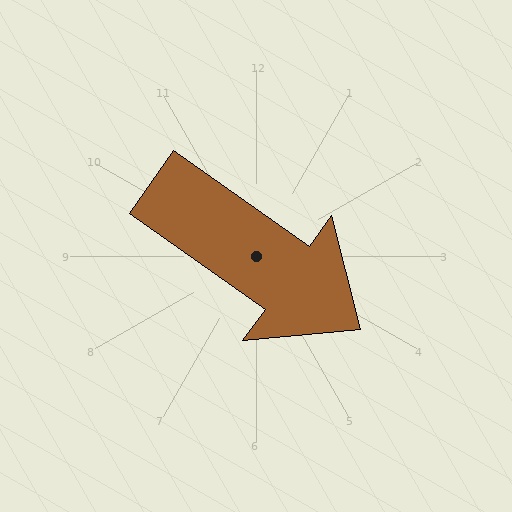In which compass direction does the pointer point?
Southeast.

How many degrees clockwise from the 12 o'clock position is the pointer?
Approximately 125 degrees.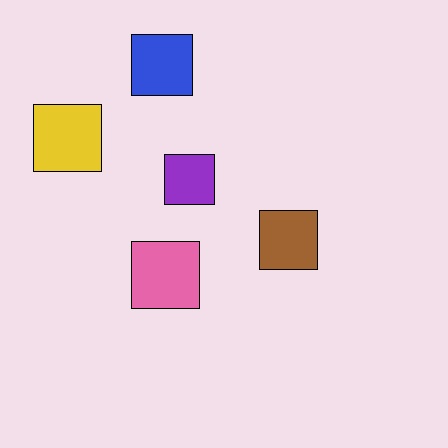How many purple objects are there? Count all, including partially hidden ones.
There is 1 purple object.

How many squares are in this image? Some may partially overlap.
There are 5 squares.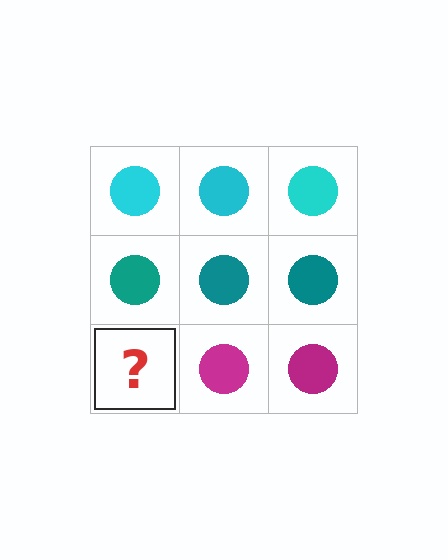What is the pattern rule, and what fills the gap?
The rule is that each row has a consistent color. The gap should be filled with a magenta circle.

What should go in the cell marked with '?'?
The missing cell should contain a magenta circle.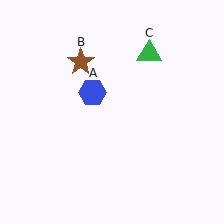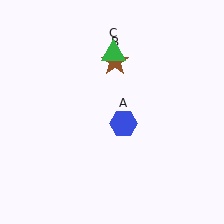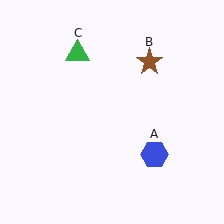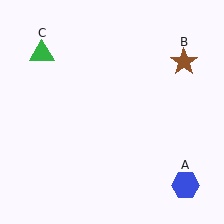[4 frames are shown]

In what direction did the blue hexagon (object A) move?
The blue hexagon (object A) moved down and to the right.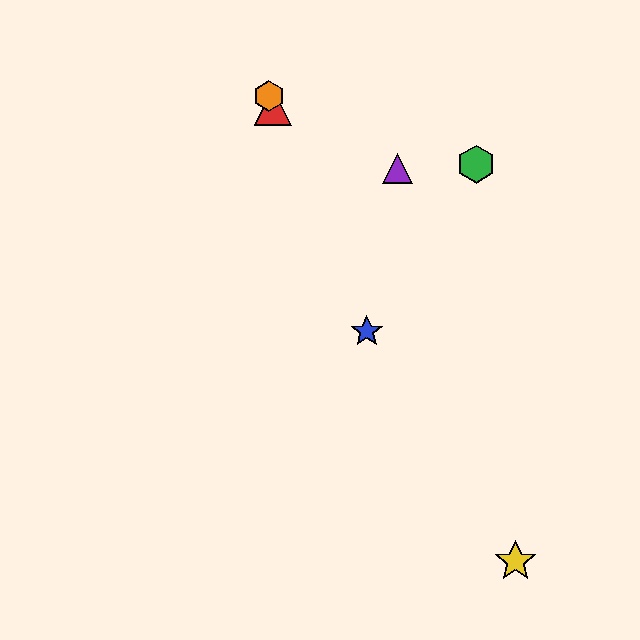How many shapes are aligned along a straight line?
3 shapes (the red triangle, the blue star, the orange hexagon) are aligned along a straight line.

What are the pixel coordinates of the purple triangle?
The purple triangle is at (397, 168).